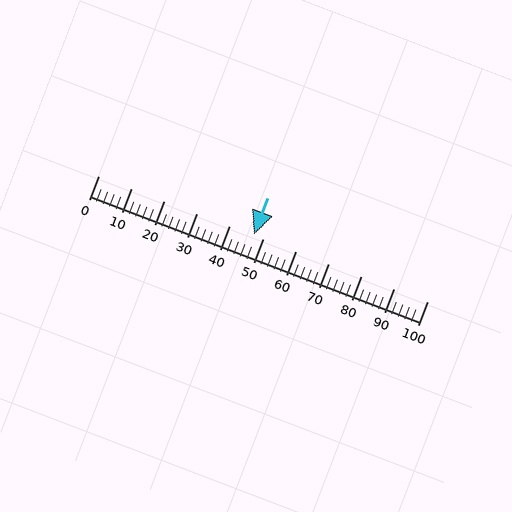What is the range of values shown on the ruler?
The ruler shows values from 0 to 100.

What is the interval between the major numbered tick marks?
The major tick marks are spaced 10 units apart.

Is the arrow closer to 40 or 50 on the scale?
The arrow is closer to 50.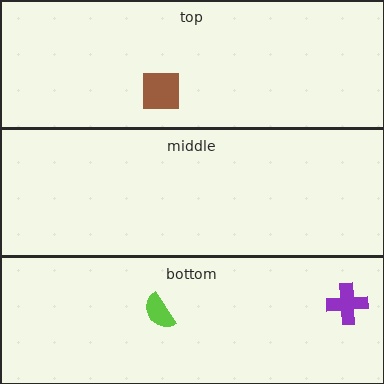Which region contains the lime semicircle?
The bottom region.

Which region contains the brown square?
The top region.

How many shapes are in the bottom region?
2.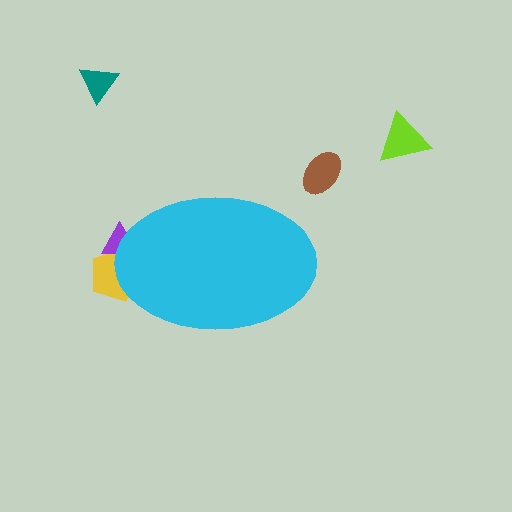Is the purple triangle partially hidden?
Yes, the purple triangle is partially hidden behind the cyan ellipse.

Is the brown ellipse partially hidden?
No, the brown ellipse is fully visible.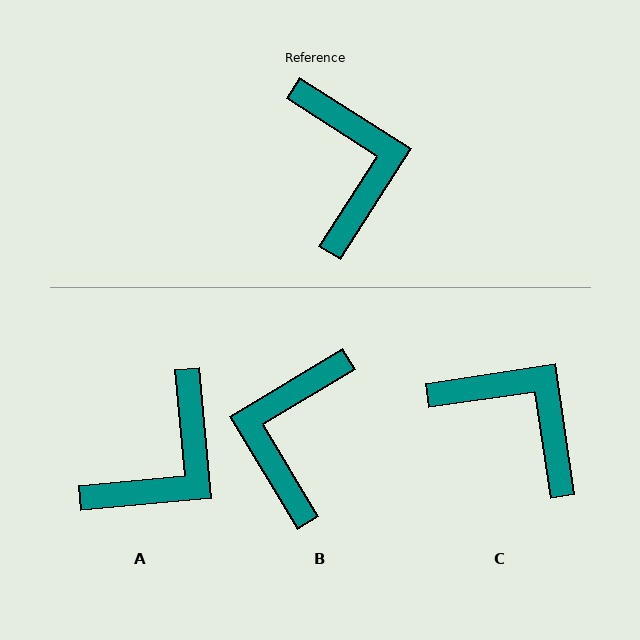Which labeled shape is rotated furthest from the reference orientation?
B, about 153 degrees away.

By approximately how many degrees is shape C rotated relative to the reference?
Approximately 41 degrees counter-clockwise.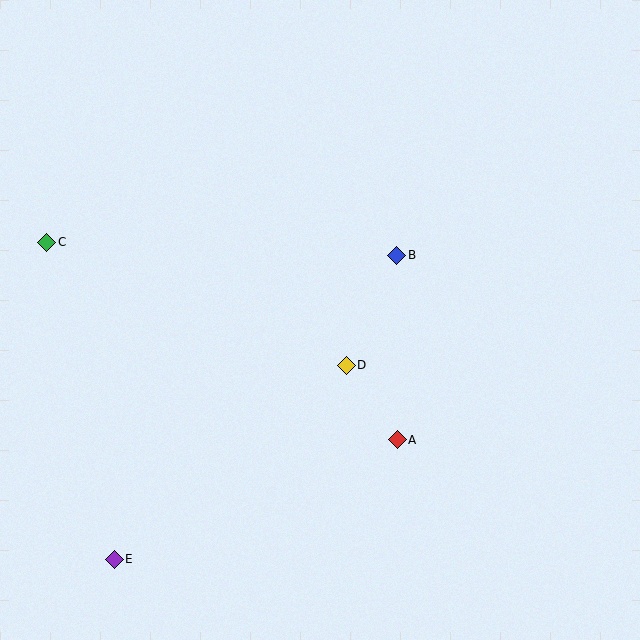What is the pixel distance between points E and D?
The distance between E and D is 302 pixels.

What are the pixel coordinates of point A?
Point A is at (397, 440).